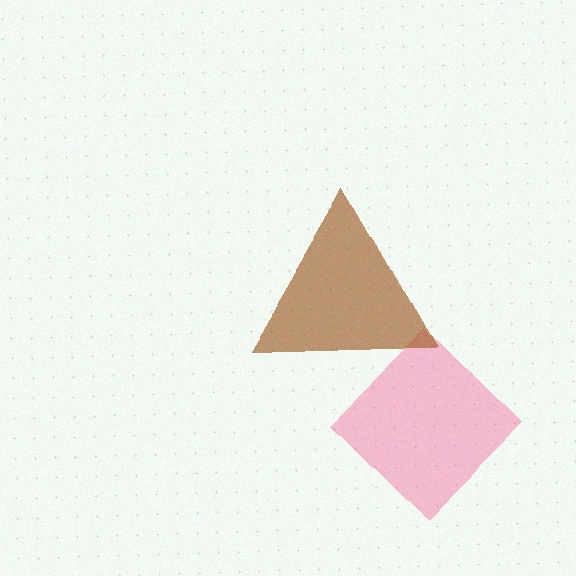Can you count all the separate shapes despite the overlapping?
Yes, there are 2 separate shapes.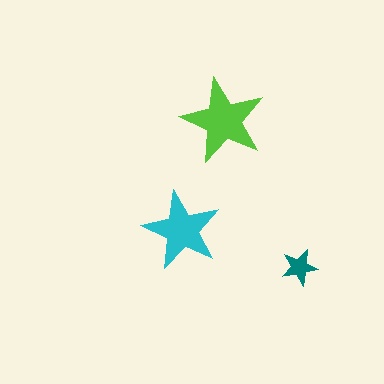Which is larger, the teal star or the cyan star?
The cyan one.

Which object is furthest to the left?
The cyan star is leftmost.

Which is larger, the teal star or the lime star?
The lime one.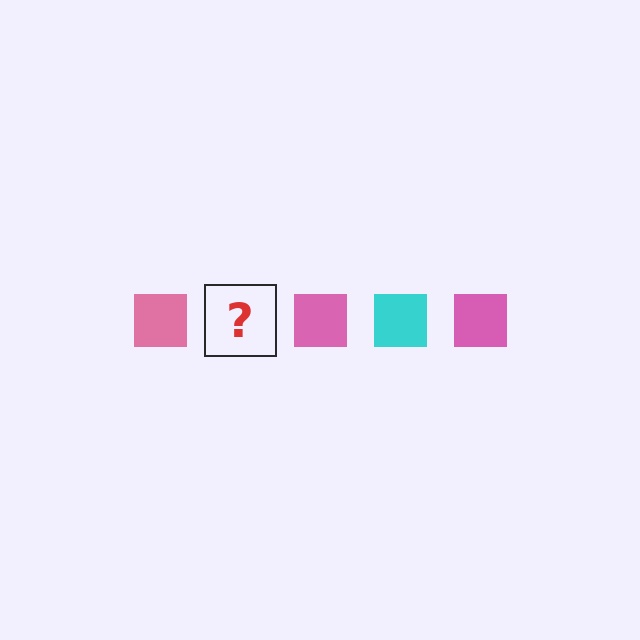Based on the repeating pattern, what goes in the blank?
The blank should be a cyan square.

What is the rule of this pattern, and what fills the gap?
The rule is that the pattern cycles through pink, cyan squares. The gap should be filled with a cyan square.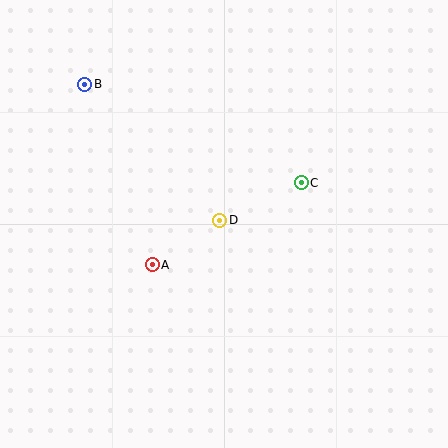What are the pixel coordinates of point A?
Point A is at (152, 265).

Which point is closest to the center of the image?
Point D at (220, 220) is closest to the center.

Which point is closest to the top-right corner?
Point C is closest to the top-right corner.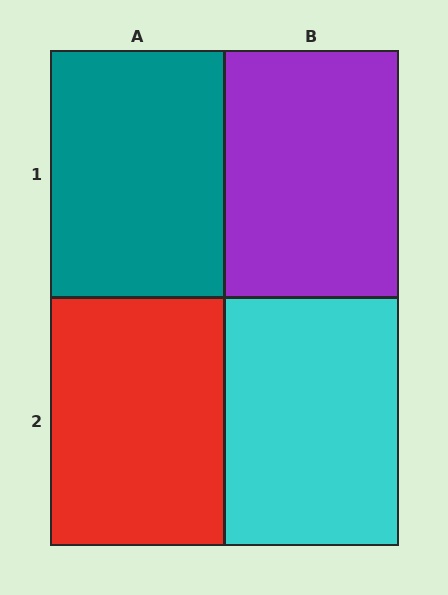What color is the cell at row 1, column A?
Teal.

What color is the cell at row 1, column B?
Purple.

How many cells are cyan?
1 cell is cyan.